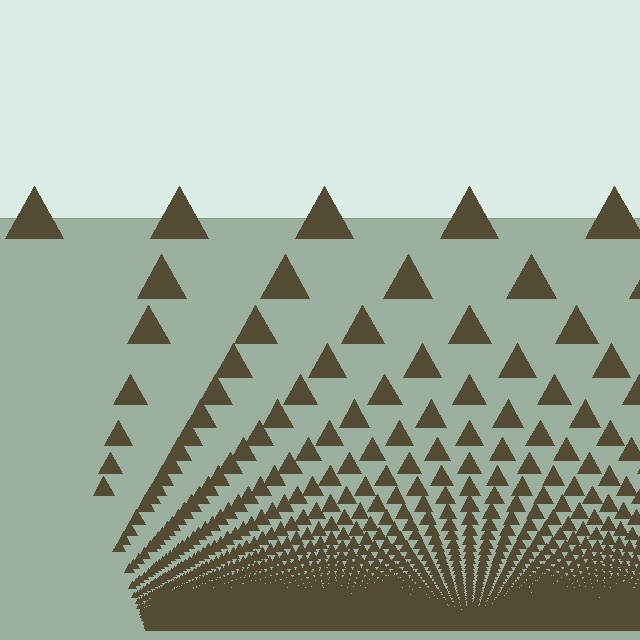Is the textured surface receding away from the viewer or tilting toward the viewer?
The surface appears to tilt toward the viewer. Texture elements get larger and sparser toward the top.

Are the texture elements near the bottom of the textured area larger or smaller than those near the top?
Smaller. The gradient is inverted — elements near the bottom are smaller and denser.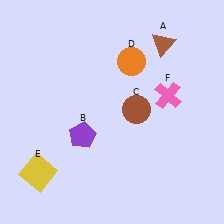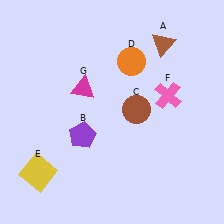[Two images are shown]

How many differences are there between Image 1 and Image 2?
There is 1 difference between the two images.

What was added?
A magenta triangle (G) was added in Image 2.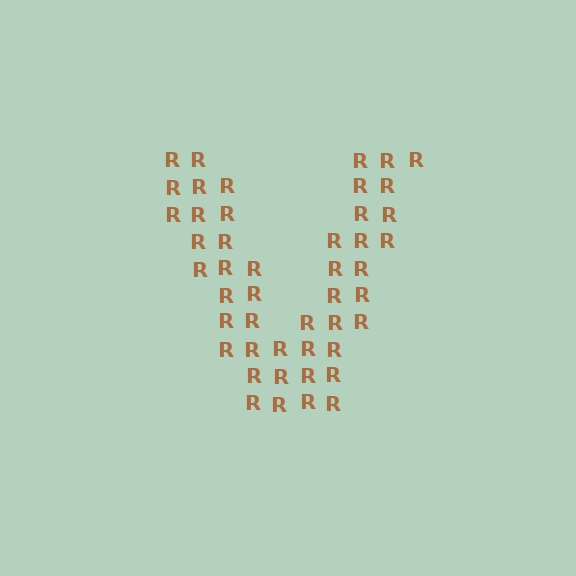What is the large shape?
The large shape is the letter V.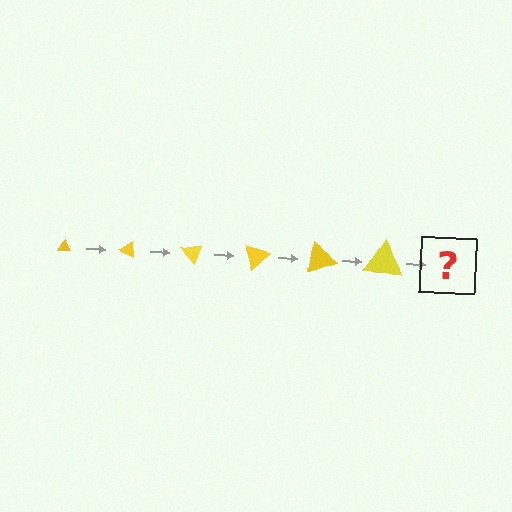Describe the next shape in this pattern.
It should be a triangle, larger than the previous one and rotated 150 degrees from the start.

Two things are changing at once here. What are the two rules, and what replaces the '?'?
The two rules are that the triangle grows larger each step and it rotates 25 degrees each step. The '?' should be a triangle, larger than the previous one and rotated 150 degrees from the start.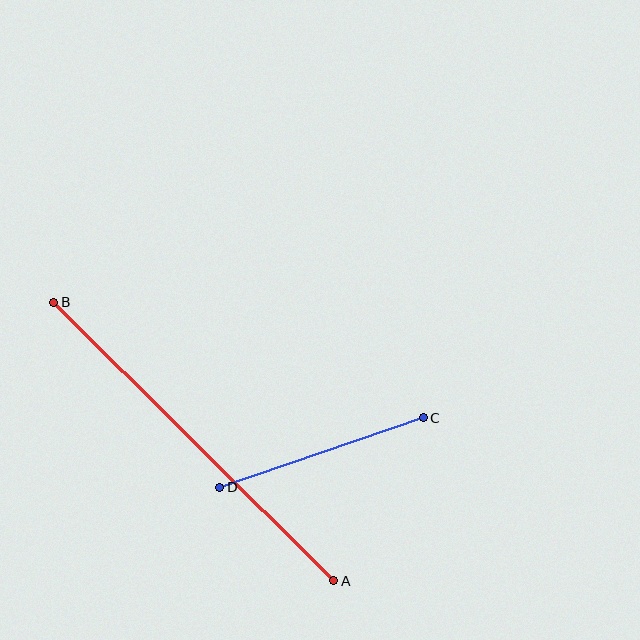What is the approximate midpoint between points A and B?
The midpoint is at approximately (194, 442) pixels.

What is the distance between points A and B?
The distance is approximately 395 pixels.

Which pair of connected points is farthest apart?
Points A and B are farthest apart.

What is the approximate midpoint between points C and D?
The midpoint is at approximately (322, 452) pixels.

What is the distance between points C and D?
The distance is approximately 215 pixels.